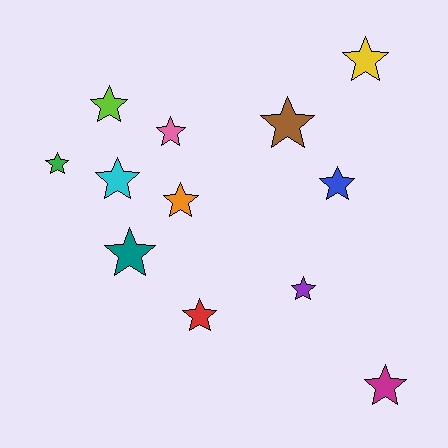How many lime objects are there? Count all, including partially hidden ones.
There is 1 lime object.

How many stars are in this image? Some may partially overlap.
There are 12 stars.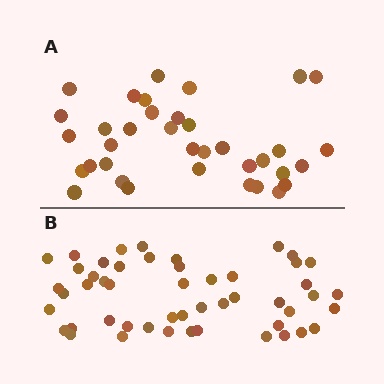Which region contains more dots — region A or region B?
Region B (the bottom region) has more dots.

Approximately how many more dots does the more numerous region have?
Region B has approximately 15 more dots than region A.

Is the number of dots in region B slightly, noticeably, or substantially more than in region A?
Region B has noticeably more, but not dramatically so. The ratio is roughly 1.4 to 1.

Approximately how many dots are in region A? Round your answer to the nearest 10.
About 40 dots. (The exact count is 36, which rounds to 40.)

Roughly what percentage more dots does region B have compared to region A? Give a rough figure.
About 40% more.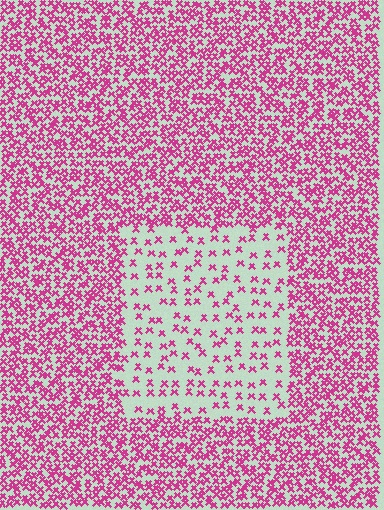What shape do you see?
I see a rectangle.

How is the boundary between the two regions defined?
The boundary is defined by a change in element density (approximately 2.9x ratio). All elements are the same color, size, and shape.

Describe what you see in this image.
The image contains small magenta elements arranged at two different densities. A rectangle-shaped region is visible where the elements are less densely packed than the surrounding area.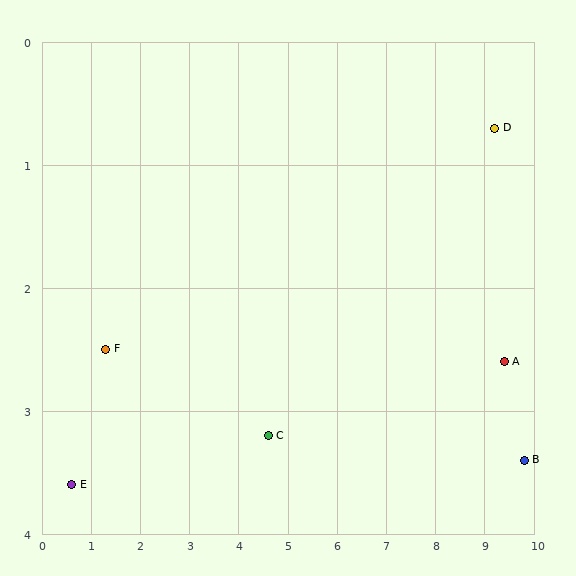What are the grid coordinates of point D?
Point D is at approximately (9.2, 0.7).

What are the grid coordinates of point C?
Point C is at approximately (4.6, 3.2).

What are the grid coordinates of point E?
Point E is at approximately (0.6, 3.6).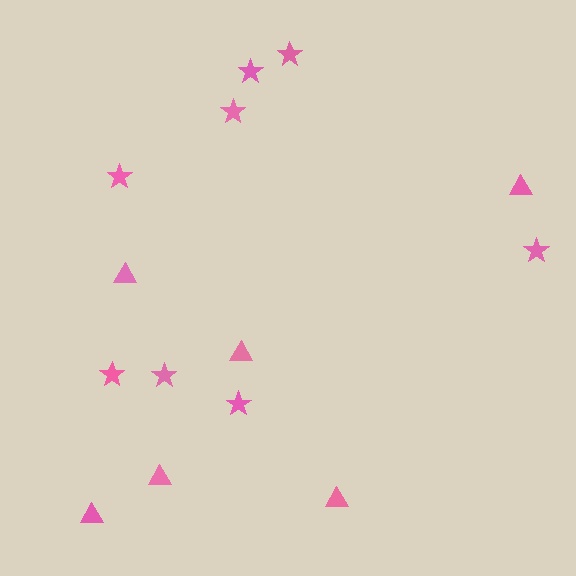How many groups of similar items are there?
There are 2 groups: one group of stars (8) and one group of triangles (6).